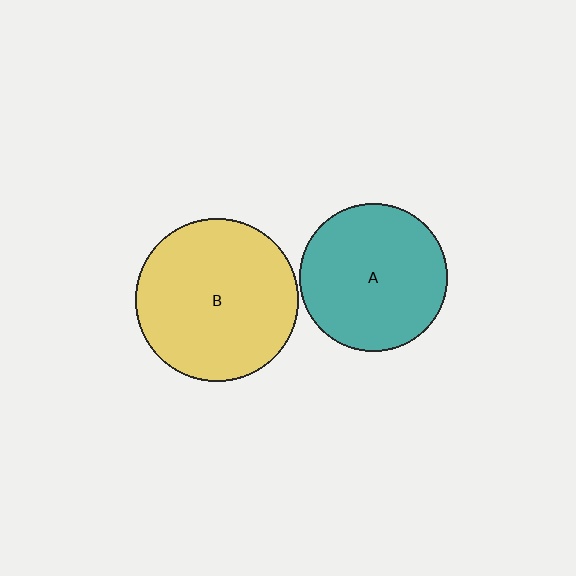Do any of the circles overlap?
No, none of the circles overlap.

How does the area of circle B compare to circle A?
Approximately 1.2 times.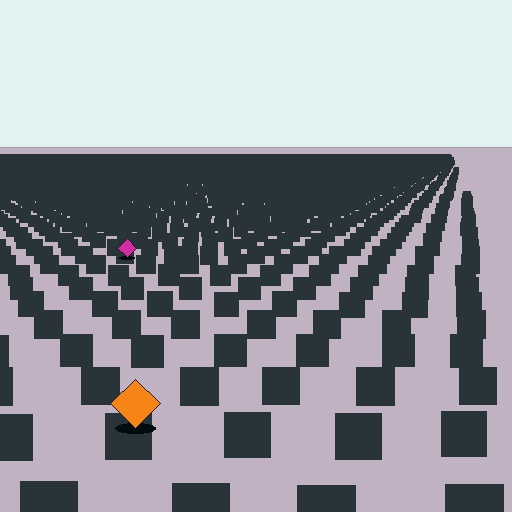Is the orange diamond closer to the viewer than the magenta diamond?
Yes. The orange diamond is closer — you can tell from the texture gradient: the ground texture is coarser near it.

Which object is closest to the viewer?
The orange diamond is closest. The texture marks near it are larger and more spread out.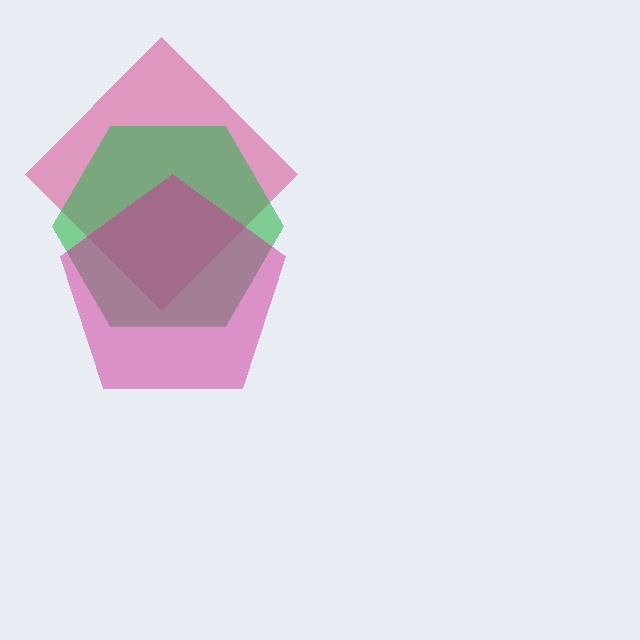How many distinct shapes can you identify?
There are 3 distinct shapes: a pink diamond, a green hexagon, a magenta pentagon.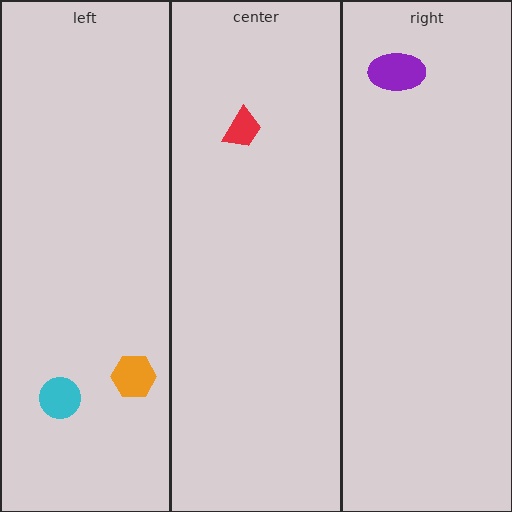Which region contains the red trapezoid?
The center region.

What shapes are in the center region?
The red trapezoid.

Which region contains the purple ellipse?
The right region.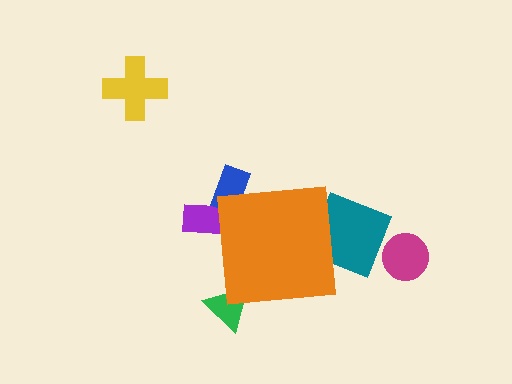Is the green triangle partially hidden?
Yes, the green triangle is partially hidden behind the orange square.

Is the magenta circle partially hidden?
No, the magenta circle is fully visible.